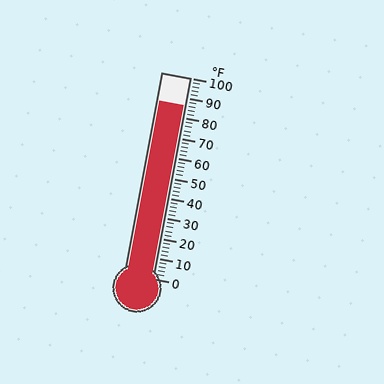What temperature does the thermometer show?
The thermometer shows approximately 86°F.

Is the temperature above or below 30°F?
The temperature is above 30°F.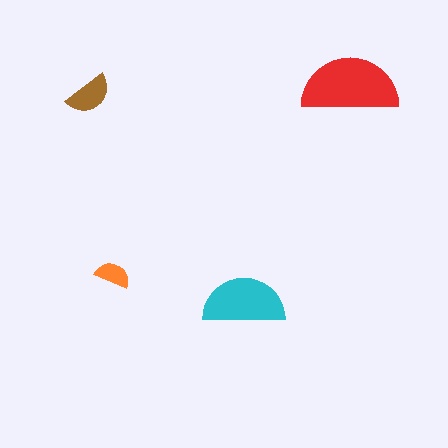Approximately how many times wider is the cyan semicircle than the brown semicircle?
About 2 times wider.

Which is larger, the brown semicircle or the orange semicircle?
The brown one.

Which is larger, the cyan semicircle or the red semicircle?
The red one.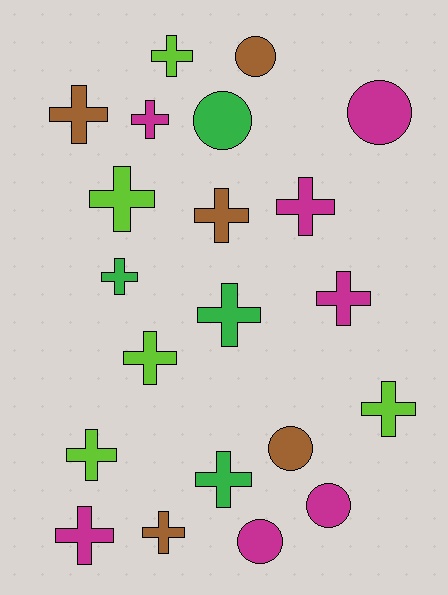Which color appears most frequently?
Magenta, with 7 objects.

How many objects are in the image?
There are 21 objects.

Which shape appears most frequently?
Cross, with 15 objects.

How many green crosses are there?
There are 3 green crosses.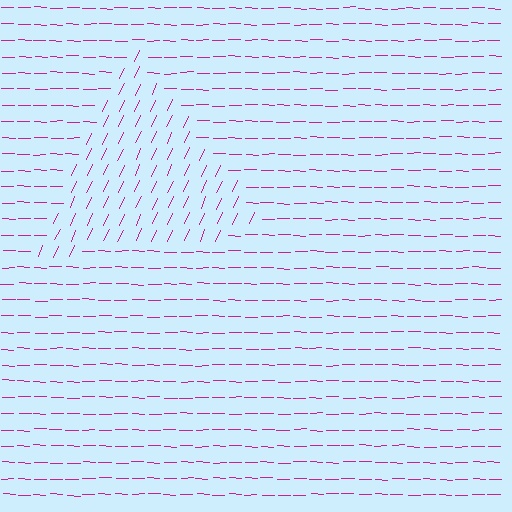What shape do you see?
I see a triangle.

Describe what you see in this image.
The image is filled with small magenta line segments. A triangle region in the image has lines oriented differently from the surrounding lines, creating a visible texture boundary.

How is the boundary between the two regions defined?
The boundary is defined purely by a change in line orientation (approximately 66 degrees difference). All lines are the same color and thickness.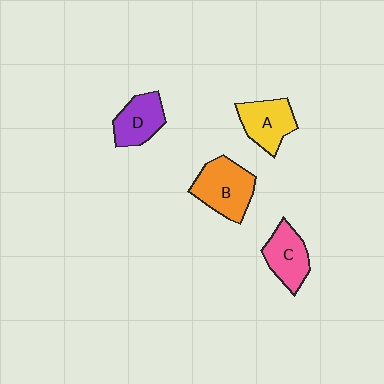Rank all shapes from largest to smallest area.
From largest to smallest: B (orange), A (yellow), C (pink), D (purple).